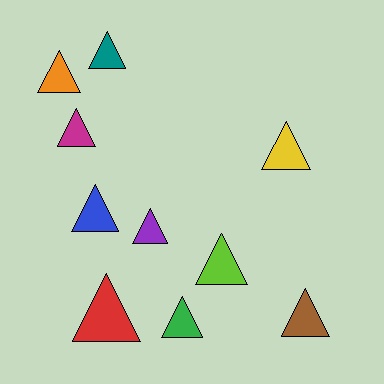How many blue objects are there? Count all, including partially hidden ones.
There is 1 blue object.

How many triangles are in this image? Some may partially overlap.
There are 10 triangles.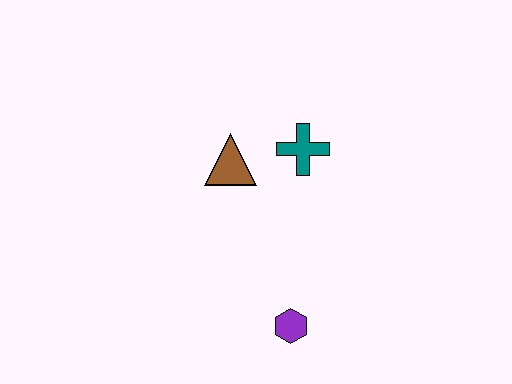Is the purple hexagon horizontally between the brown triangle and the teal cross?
Yes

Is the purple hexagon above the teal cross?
No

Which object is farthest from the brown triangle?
The purple hexagon is farthest from the brown triangle.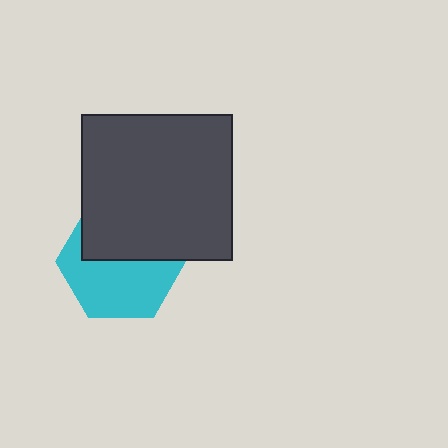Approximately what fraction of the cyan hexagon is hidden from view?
Roughly 45% of the cyan hexagon is hidden behind the dark gray rectangle.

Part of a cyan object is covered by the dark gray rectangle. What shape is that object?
It is a hexagon.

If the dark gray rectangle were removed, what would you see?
You would see the complete cyan hexagon.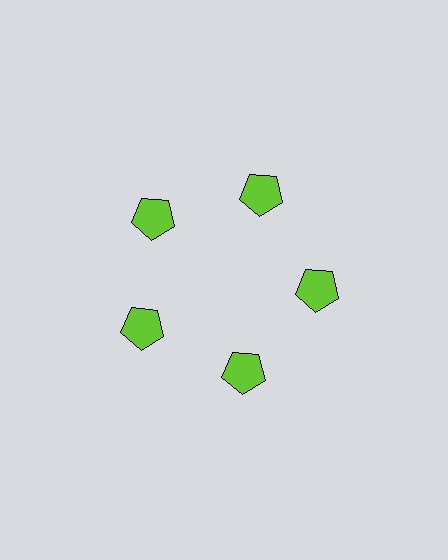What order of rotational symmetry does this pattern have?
This pattern has 5-fold rotational symmetry.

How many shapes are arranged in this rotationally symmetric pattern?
There are 5 shapes, arranged in 5 groups of 1.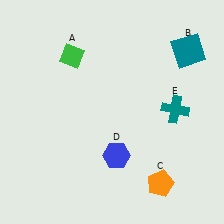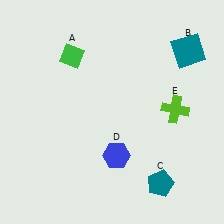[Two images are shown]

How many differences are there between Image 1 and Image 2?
There are 2 differences between the two images.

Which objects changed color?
C changed from orange to teal. E changed from teal to lime.